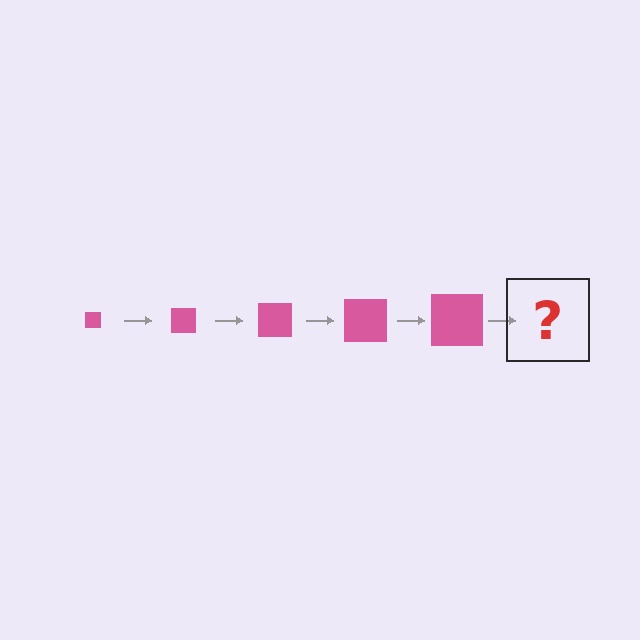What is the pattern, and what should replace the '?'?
The pattern is that the square gets progressively larger each step. The '?' should be a pink square, larger than the previous one.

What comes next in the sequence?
The next element should be a pink square, larger than the previous one.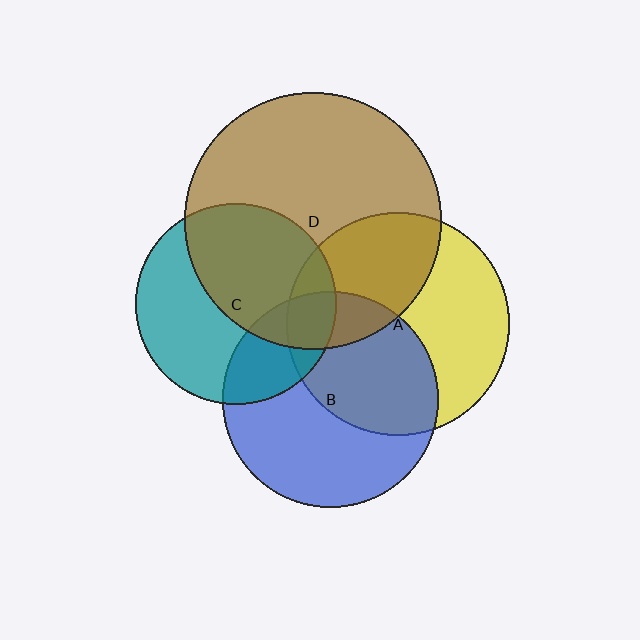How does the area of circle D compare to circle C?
Approximately 1.6 times.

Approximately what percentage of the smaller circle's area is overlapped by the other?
Approximately 15%.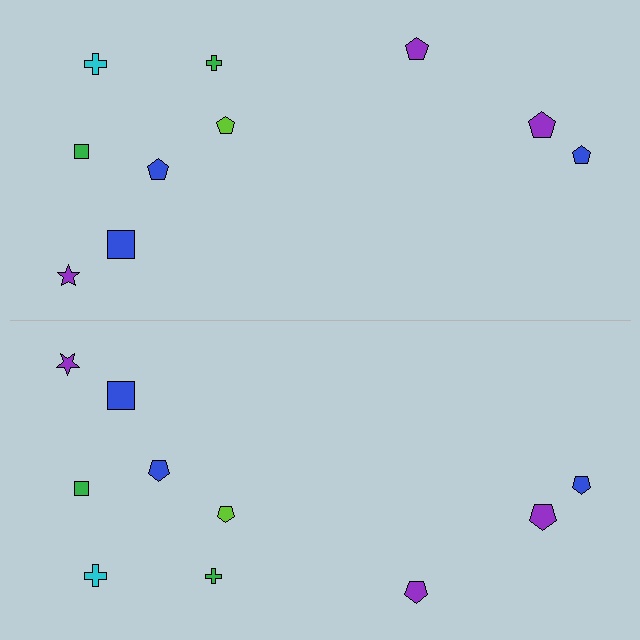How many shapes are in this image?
There are 20 shapes in this image.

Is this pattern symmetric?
Yes, this pattern has bilateral (reflection) symmetry.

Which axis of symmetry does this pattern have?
The pattern has a horizontal axis of symmetry running through the center of the image.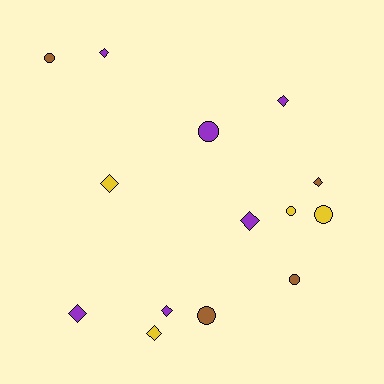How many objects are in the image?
There are 14 objects.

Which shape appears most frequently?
Diamond, with 8 objects.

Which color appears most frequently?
Purple, with 6 objects.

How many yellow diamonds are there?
There are 2 yellow diamonds.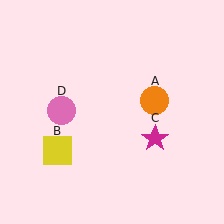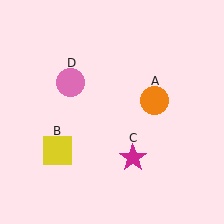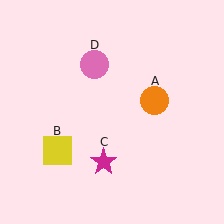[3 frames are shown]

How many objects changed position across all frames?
2 objects changed position: magenta star (object C), pink circle (object D).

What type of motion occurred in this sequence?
The magenta star (object C), pink circle (object D) rotated clockwise around the center of the scene.